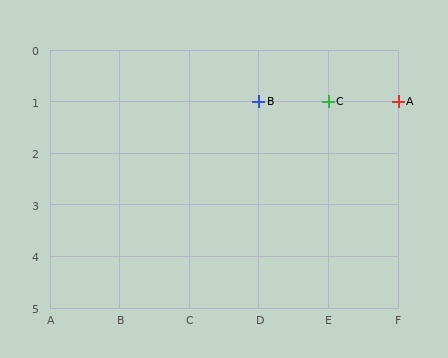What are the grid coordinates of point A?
Point A is at grid coordinates (F, 1).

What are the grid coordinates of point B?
Point B is at grid coordinates (D, 1).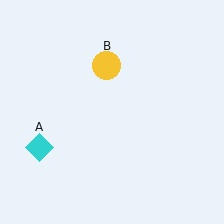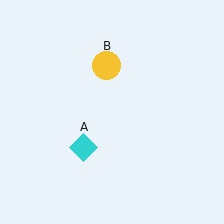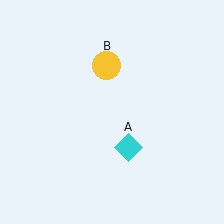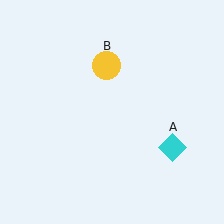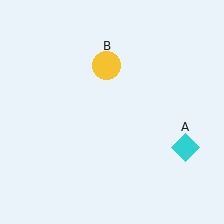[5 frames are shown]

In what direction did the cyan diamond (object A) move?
The cyan diamond (object A) moved right.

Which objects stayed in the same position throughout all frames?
Yellow circle (object B) remained stationary.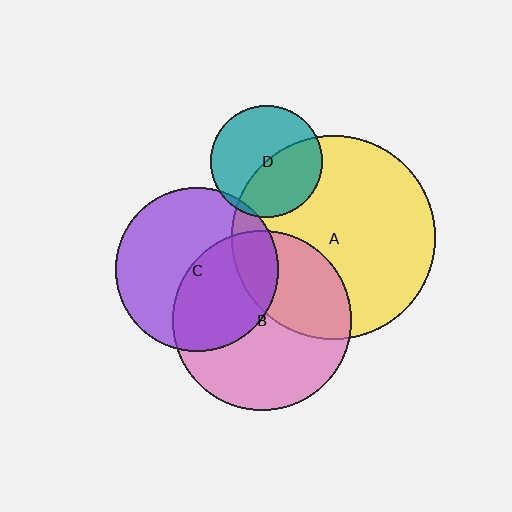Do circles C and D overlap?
Yes.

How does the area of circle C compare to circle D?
Approximately 2.1 times.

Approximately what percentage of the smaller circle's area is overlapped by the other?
Approximately 5%.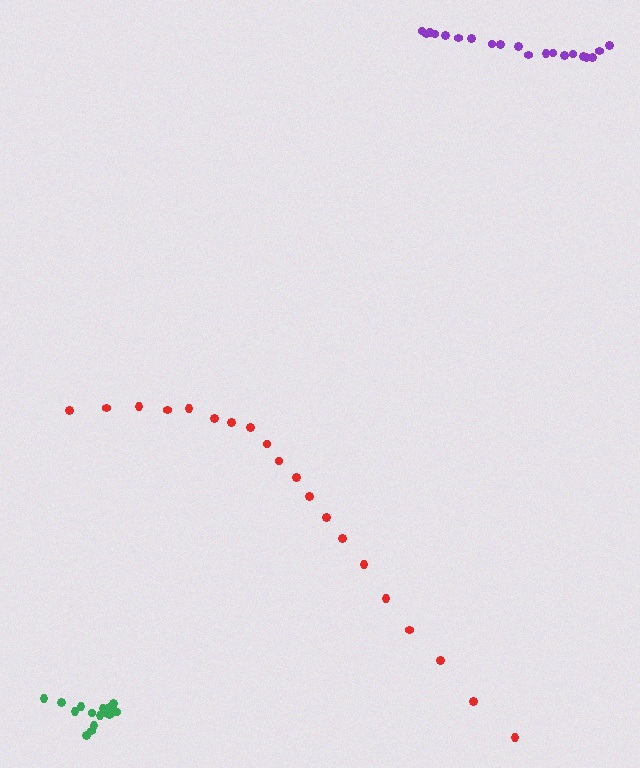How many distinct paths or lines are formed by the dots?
There are 3 distinct paths.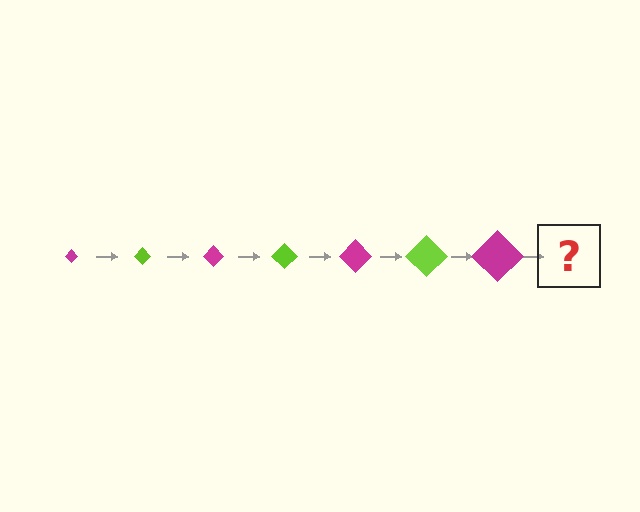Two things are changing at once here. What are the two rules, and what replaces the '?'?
The two rules are that the diamond grows larger each step and the color cycles through magenta and lime. The '?' should be a lime diamond, larger than the previous one.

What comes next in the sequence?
The next element should be a lime diamond, larger than the previous one.